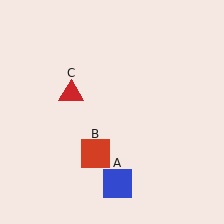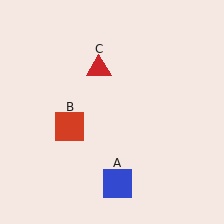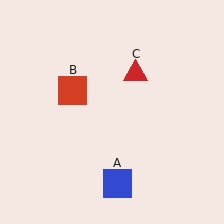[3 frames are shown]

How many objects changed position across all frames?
2 objects changed position: red square (object B), red triangle (object C).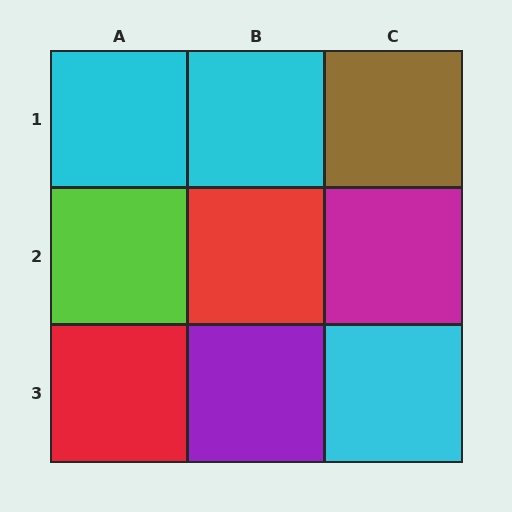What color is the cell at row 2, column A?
Lime.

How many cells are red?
2 cells are red.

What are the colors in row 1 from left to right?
Cyan, cyan, brown.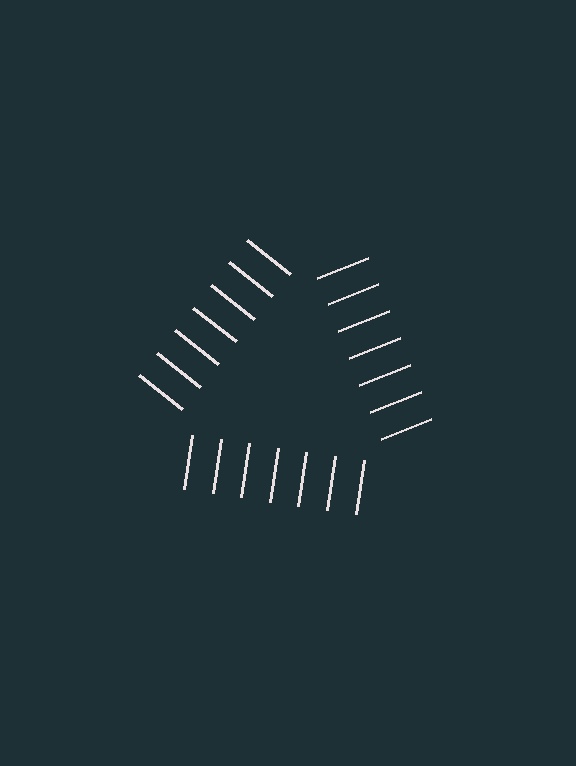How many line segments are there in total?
21 — 7 along each of the 3 edges.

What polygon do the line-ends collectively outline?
An illusory triangle — the line segments terminate on its edges but no continuous stroke is drawn.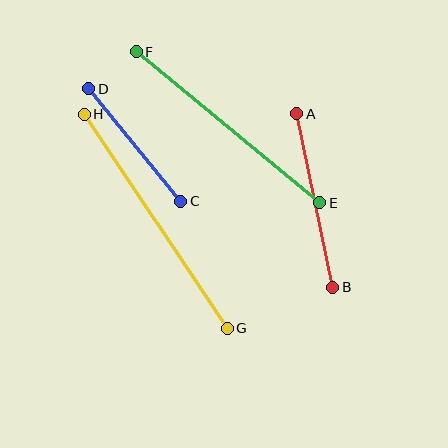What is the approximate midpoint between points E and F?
The midpoint is at approximately (228, 127) pixels.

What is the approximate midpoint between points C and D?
The midpoint is at approximately (135, 145) pixels.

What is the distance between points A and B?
The distance is approximately 177 pixels.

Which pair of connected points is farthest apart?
Points G and H are farthest apart.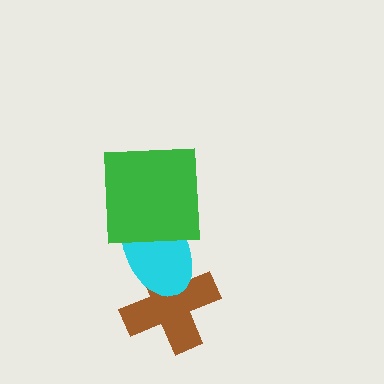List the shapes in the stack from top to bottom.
From top to bottom: the green square, the cyan ellipse, the brown cross.